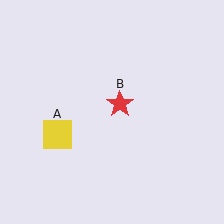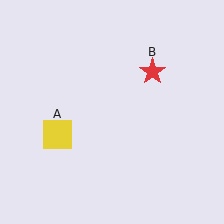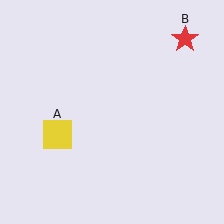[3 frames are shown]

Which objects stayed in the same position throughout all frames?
Yellow square (object A) remained stationary.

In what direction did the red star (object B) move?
The red star (object B) moved up and to the right.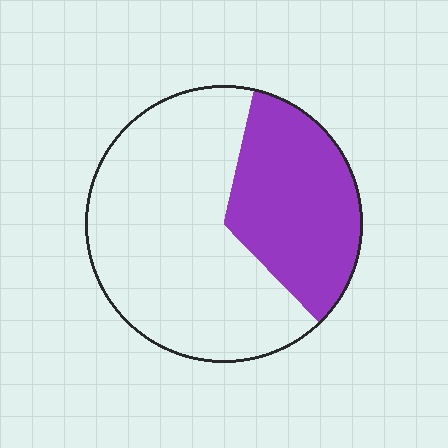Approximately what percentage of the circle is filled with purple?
Approximately 35%.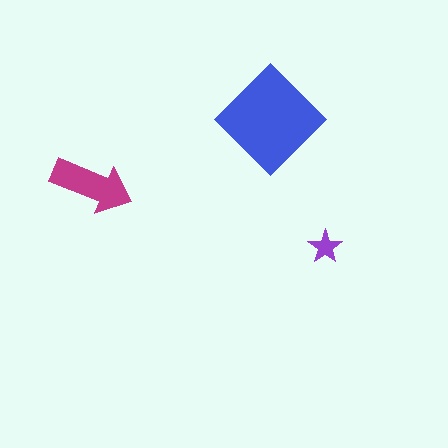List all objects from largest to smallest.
The blue diamond, the magenta arrow, the purple star.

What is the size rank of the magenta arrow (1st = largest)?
2nd.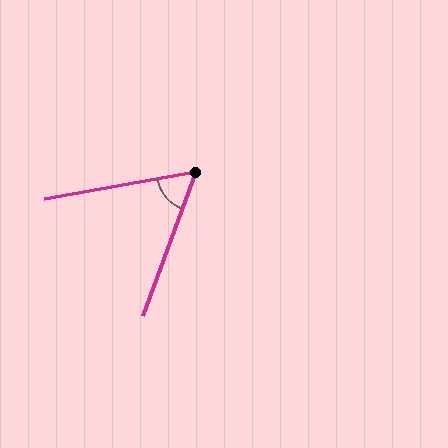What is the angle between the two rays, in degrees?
Approximately 60 degrees.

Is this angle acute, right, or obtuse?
It is acute.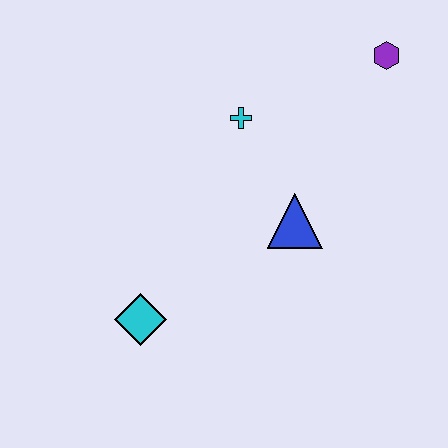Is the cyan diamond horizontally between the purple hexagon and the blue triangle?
No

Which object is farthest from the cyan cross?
The cyan diamond is farthest from the cyan cross.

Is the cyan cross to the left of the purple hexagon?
Yes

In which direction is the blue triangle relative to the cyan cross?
The blue triangle is below the cyan cross.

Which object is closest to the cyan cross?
The blue triangle is closest to the cyan cross.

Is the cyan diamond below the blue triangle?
Yes